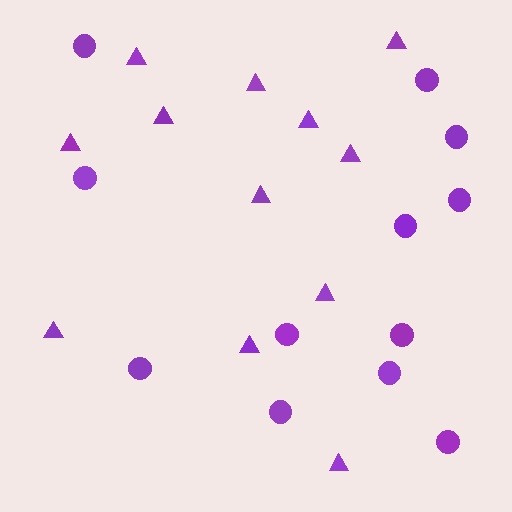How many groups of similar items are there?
There are 2 groups: one group of circles (12) and one group of triangles (12).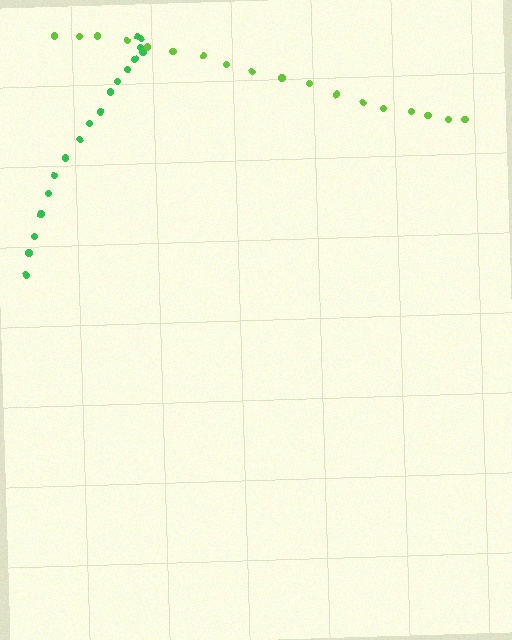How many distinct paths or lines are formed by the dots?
There are 2 distinct paths.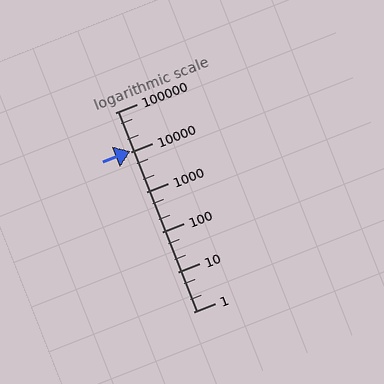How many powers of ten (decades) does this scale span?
The scale spans 5 decades, from 1 to 100000.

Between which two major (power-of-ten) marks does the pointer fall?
The pointer is between 10000 and 100000.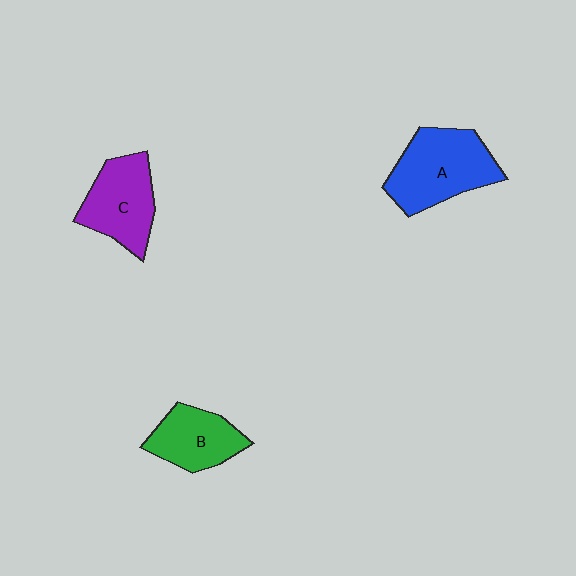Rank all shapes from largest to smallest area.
From largest to smallest: A (blue), C (purple), B (green).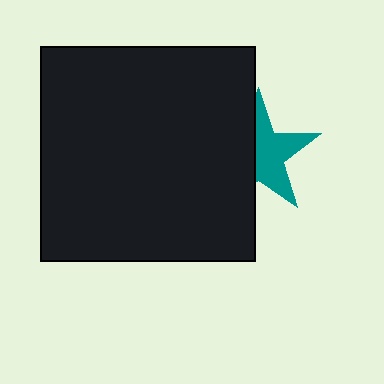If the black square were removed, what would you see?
You would see the complete teal star.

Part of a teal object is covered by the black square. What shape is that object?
It is a star.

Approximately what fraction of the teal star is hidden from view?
Roughly 45% of the teal star is hidden behind the black square.